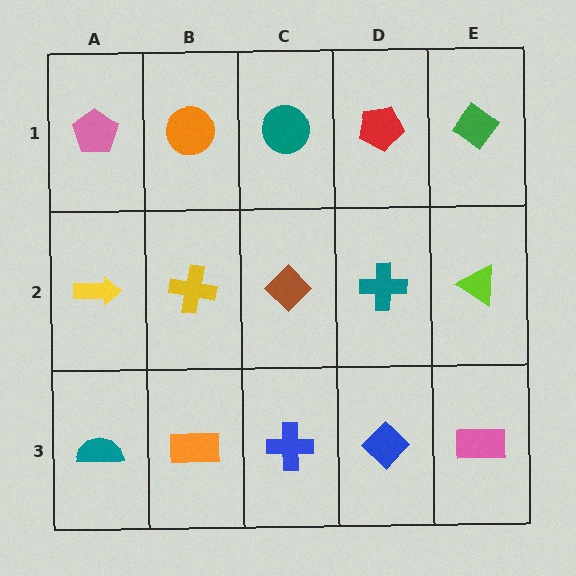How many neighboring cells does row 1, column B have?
3.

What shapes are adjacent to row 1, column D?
A teal cross (row 2, column D), a teal circle (row 1, column C), a green diamond (row 1, column E).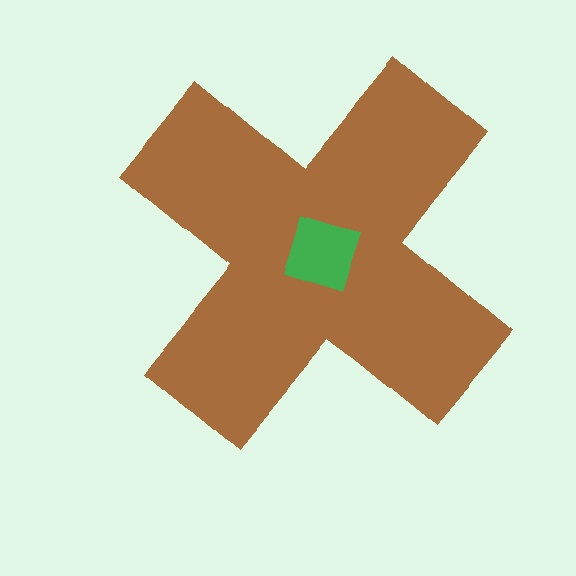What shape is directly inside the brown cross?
The green square.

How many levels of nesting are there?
2.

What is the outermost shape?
The brown cross.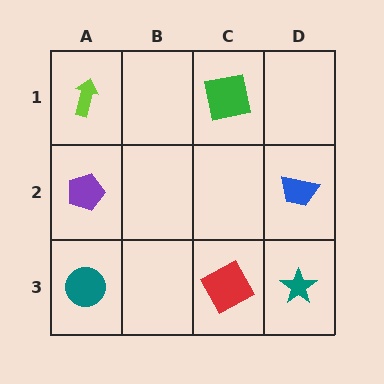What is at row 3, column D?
A teal star.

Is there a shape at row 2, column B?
No, that cell is empty.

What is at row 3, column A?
A teal circle.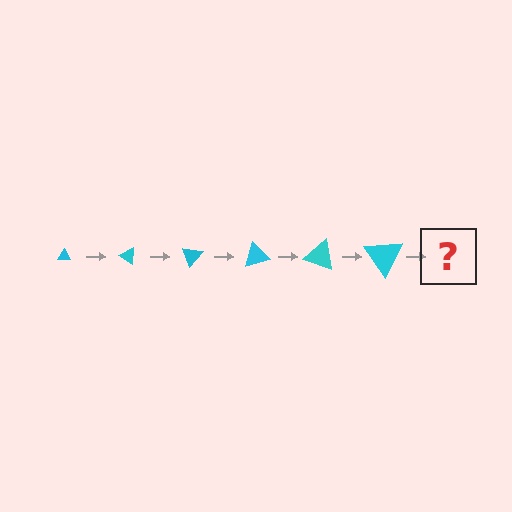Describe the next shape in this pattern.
It should be a triangle, larger than the previous one and rotated 210 degrees from the start.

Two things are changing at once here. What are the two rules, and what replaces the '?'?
The two rules are that the triangle grows larger each step and it rotates 35 degrees each step. The '?' should be a triangle, larger than the previous one and rotated 210 degrees from the start.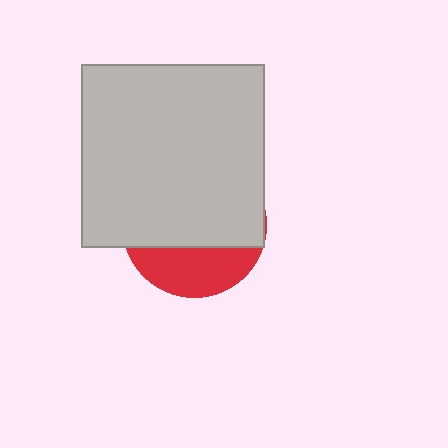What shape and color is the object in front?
The object in front is a light gray square.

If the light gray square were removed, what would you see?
You would see the complete red circle.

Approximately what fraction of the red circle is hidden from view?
Roughly 69% of the red circle is hidden behind the light gray square.